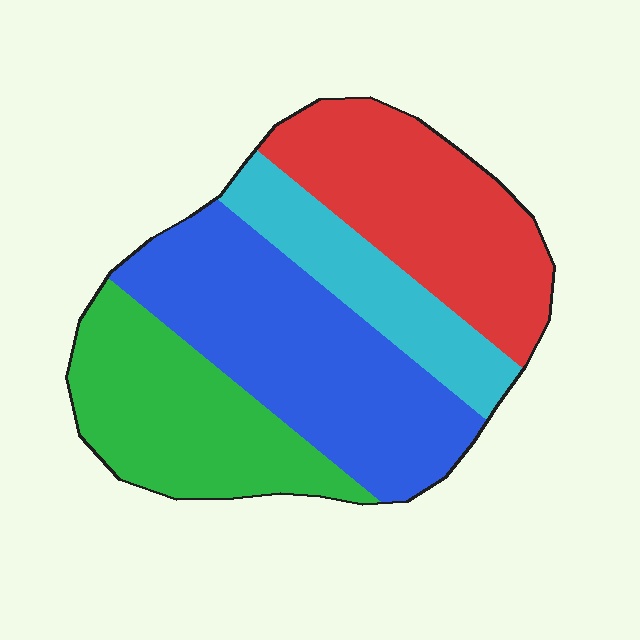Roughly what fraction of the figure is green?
Green covers roughly 25% of the figure.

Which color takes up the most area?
Blue, at roughly 35%.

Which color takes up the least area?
Cyan, at roughly 15%.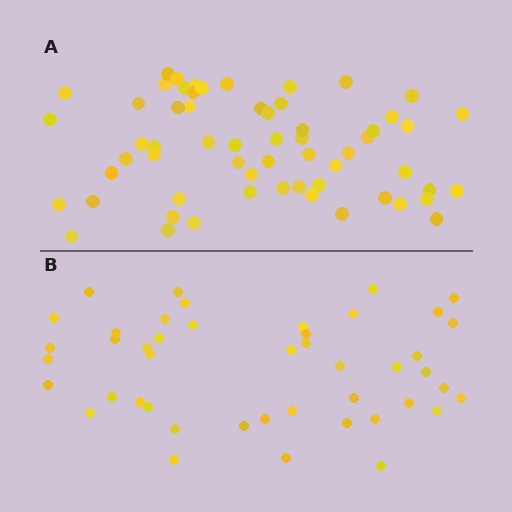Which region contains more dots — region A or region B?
Region A (the top region) has more dots.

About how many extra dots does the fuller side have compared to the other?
Region A has approximately 15 more dots than region B.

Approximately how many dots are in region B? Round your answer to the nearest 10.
About 40 dots. (The exact count is 45, which rounds to 40.)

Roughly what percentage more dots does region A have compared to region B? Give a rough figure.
About 35% more.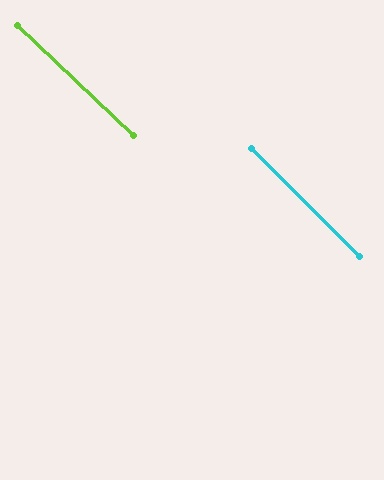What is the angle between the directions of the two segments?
Approximately 2 degrees.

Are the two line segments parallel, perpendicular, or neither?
Parallel — their directions differ by only 1.5°.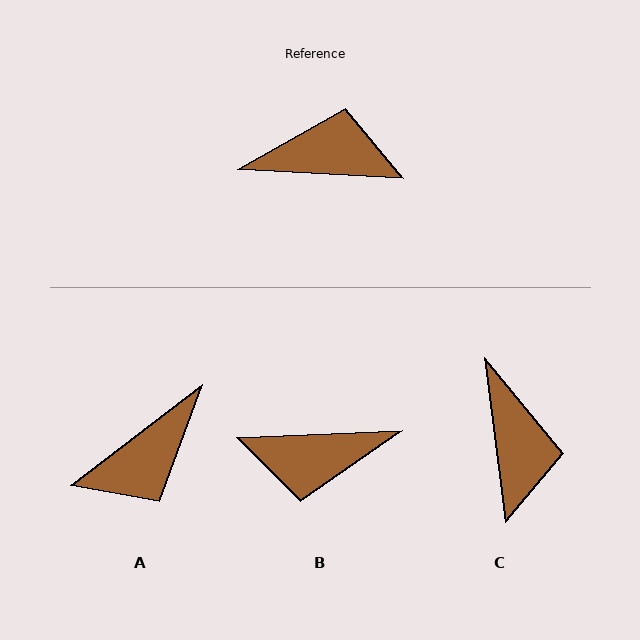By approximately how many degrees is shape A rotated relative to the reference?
Approximately 140 degrees clockwise.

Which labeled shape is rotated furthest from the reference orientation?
B, about 175 degrees away.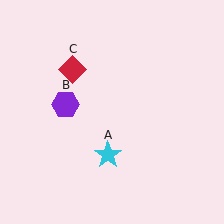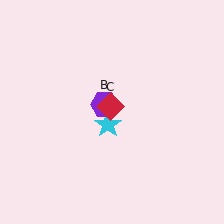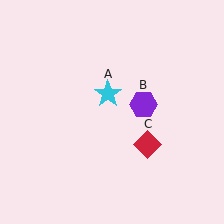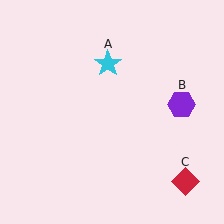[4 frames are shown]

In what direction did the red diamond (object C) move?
The red diamond (object C) moved down and to the right.